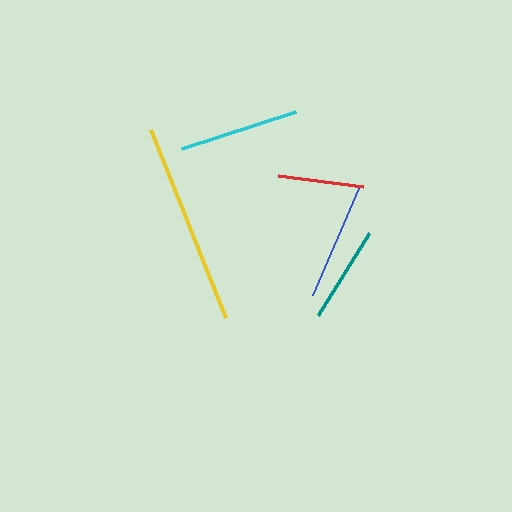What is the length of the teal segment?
The teal segment is approximately 97 pixels long.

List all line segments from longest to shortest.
From longest to shortest: yellow, cyan, blue, teal, red.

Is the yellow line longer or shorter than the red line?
The yellow line is longer than the red line.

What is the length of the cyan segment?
The cyan segment is approximately 120 pixels long.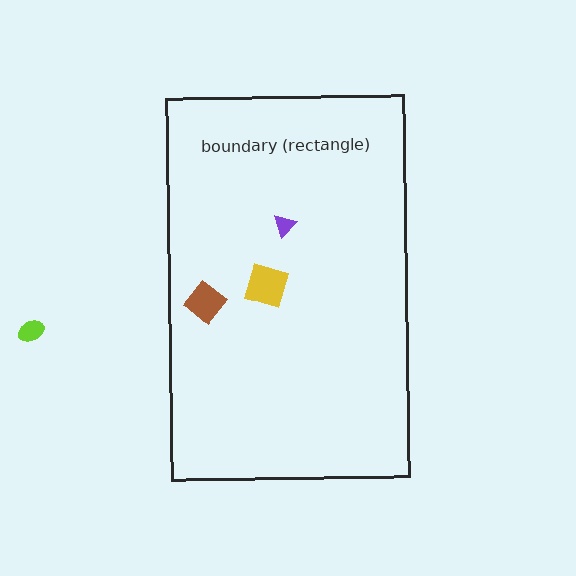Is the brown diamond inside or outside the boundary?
Inside.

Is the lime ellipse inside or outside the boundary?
Outside.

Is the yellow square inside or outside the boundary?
Inside.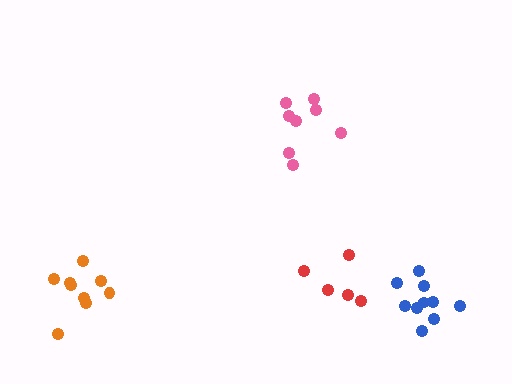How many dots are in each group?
Group 1: 8 dots, Group 2: 5 dots, Group 3: 10 dots, Group 4: 9 dots (32 total).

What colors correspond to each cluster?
The clusters are colored: pink, red, blue, orange.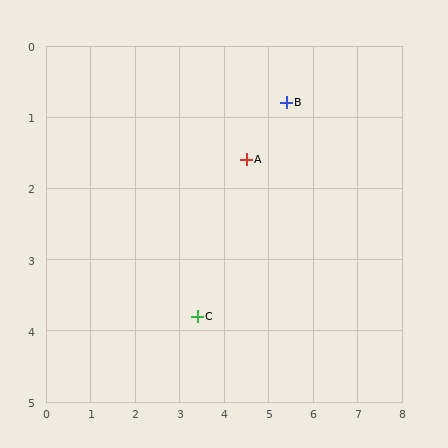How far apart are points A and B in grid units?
Points A and B are about 1.2 grid units apart.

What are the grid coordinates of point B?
Point B is at approximately (5.4, 0.8).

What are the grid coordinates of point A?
Point A is at approximately (4.5, 1.6).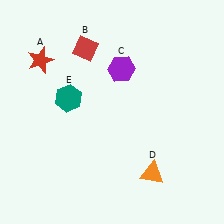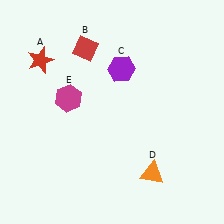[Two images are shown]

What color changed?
The hexagon (E) changed from teal in Image 1 to magenta in Image 2.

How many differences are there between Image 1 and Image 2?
There is 1 difference between the two images.